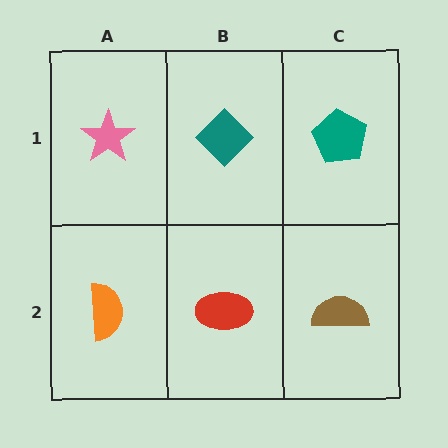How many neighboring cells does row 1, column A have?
2.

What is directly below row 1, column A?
An orange semicircle.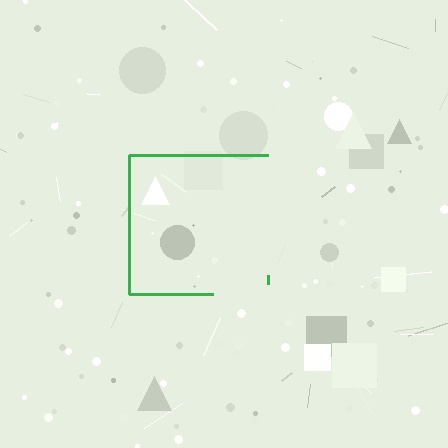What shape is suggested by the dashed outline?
The dashed outline suggests a square.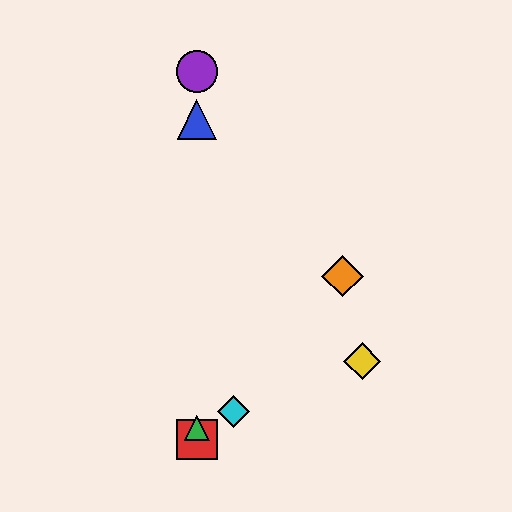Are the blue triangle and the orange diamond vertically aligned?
No, the blue triangle is at x≈197 and the orange diamond is at x≈342.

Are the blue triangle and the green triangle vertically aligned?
Yes, both are at x≈197.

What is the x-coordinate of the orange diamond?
The orange diamond is at x≈342.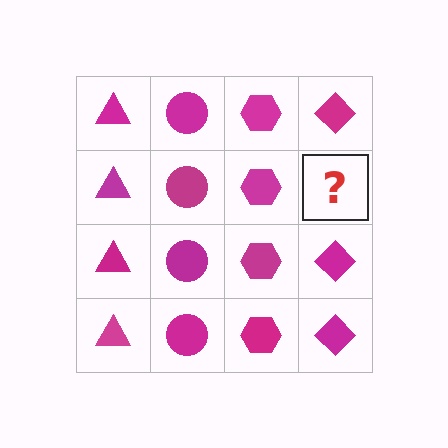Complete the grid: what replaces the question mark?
The question mark should be replaced with a magenta diamond.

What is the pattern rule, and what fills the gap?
The rule is that each column has a consistent shape. The gap should be filled with a magenta diamond.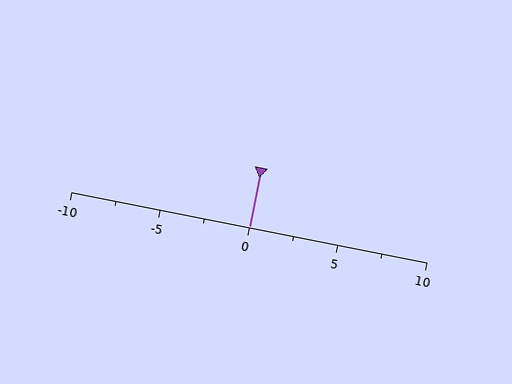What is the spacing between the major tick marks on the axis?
The major ticks are spaced 5 apart.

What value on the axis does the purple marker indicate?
The marker indicates approximately 0.